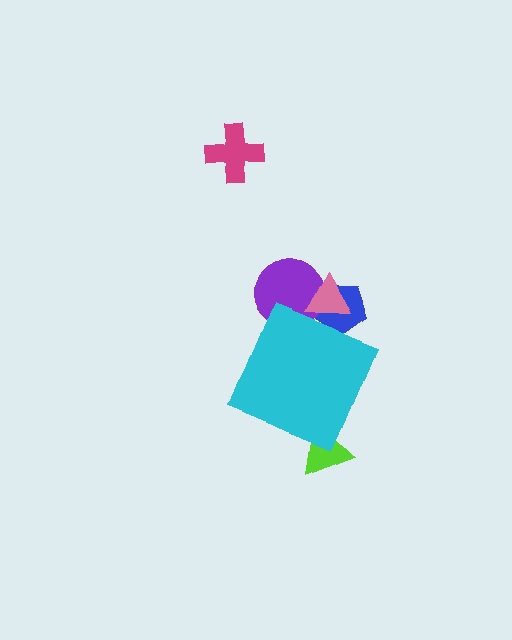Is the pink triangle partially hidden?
Yes, the pink triangle is partially hidden behind the cyan diamond.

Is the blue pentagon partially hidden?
Yes, the blue pentagon is partially hidden behind the cyan diamond.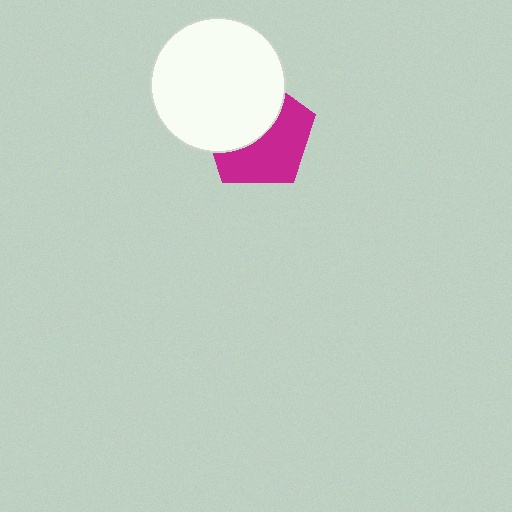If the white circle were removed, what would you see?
You would see the complete magenta pentagon.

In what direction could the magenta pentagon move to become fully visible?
The magenta pentagon could move toward the lower-right. That would shift it out from behind the white circle entirely.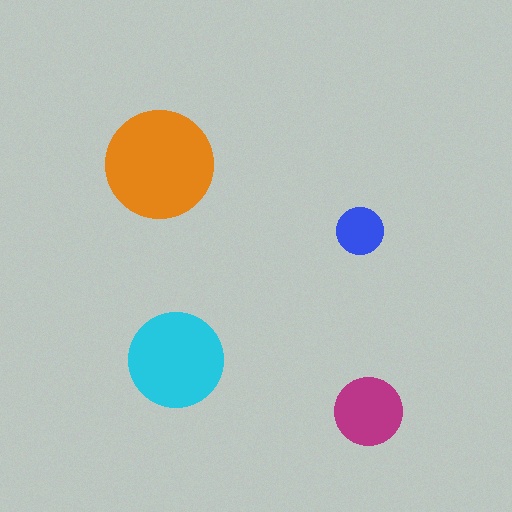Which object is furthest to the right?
The magenta circle is rightmost.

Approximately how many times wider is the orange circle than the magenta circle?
About 1.5 times wider.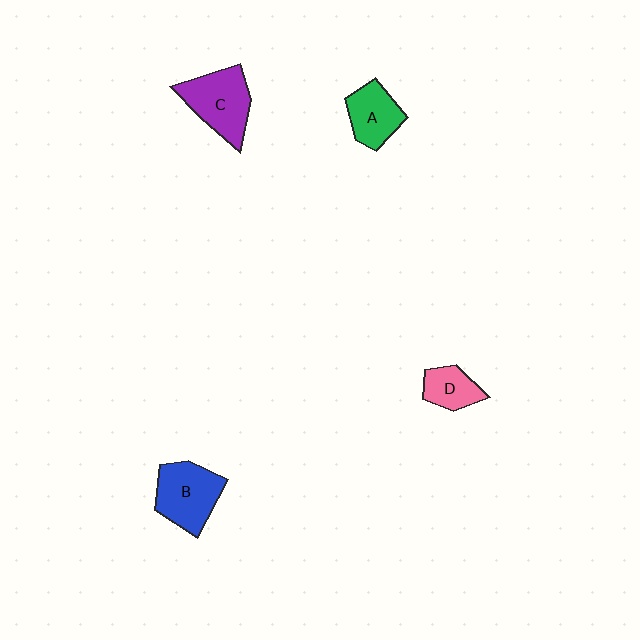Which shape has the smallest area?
Shape D (pink).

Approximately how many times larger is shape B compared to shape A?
Approximately 1.4 times.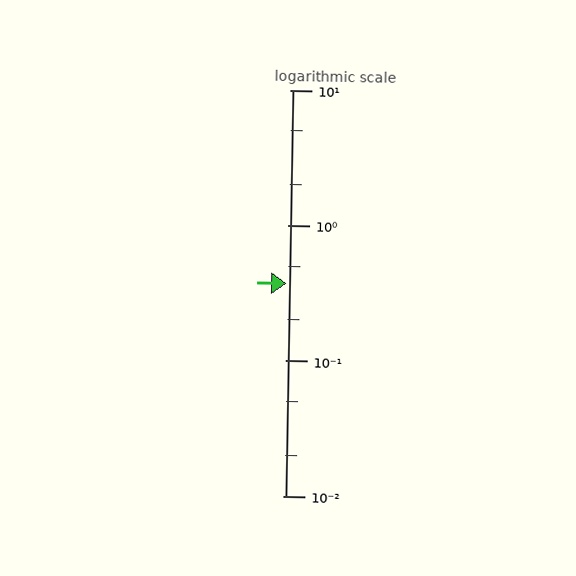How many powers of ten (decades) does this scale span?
The scale spans 3 decades, from 0.01 to 10.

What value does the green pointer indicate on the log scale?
The pointer indicates approximately 0.37.